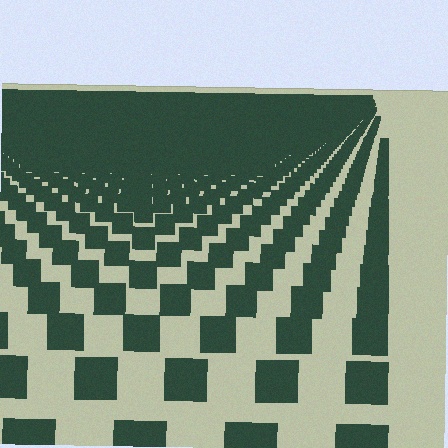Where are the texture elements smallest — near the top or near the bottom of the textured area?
Near the top.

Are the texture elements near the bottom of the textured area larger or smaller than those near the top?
Larger. Near the bottom, elements are closer to the viewer and appear at a bigger on-screen size.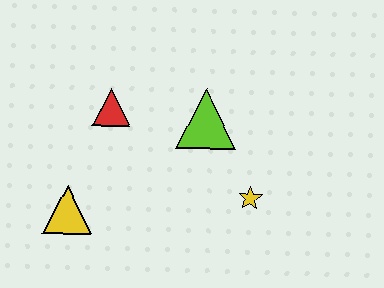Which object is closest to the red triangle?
The lime triangle is closest to the red triangle.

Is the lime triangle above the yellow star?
Yes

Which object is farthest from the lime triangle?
The yellow triangle is farthest from the lime triangle.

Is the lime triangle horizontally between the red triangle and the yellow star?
Yes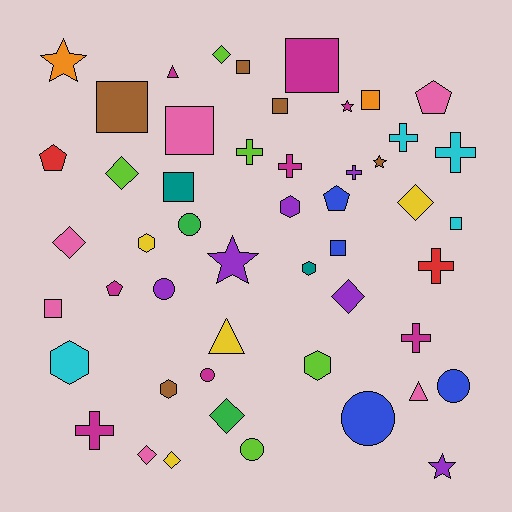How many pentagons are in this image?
There are 4 pentagons.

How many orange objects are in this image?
There are 2 orange objects.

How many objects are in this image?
There are 50 objects.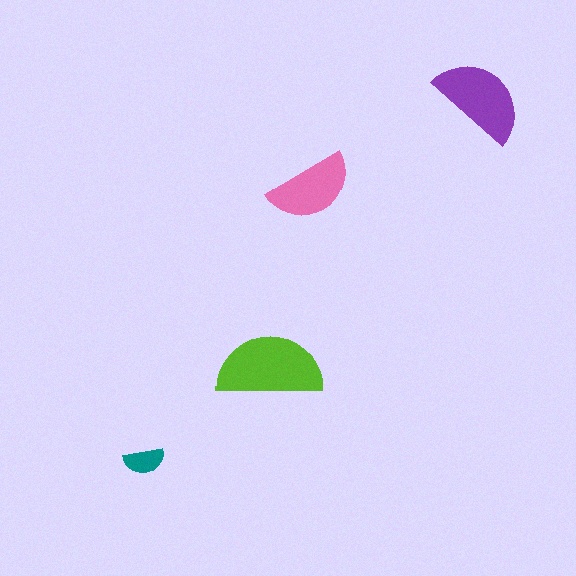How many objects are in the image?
There are 4 objects in the image.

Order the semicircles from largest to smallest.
the lime one, the purple one, the pink one, the teal one.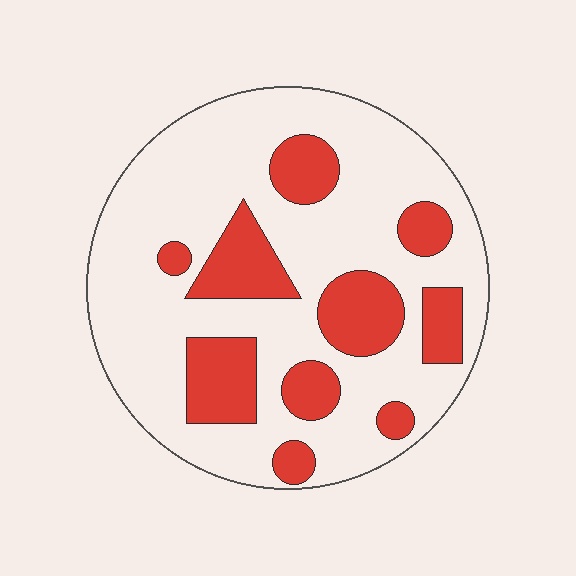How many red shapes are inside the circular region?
10.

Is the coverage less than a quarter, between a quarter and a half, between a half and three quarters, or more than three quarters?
Between a quarter and a half.